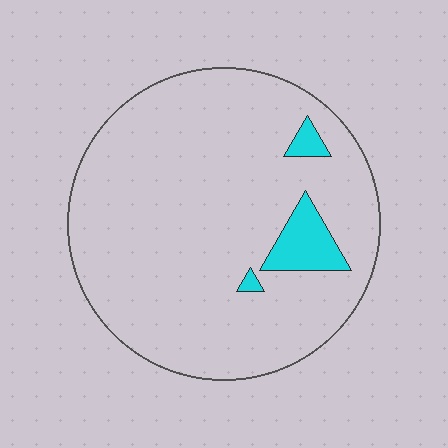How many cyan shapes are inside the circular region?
3.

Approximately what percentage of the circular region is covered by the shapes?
Approximately 5%.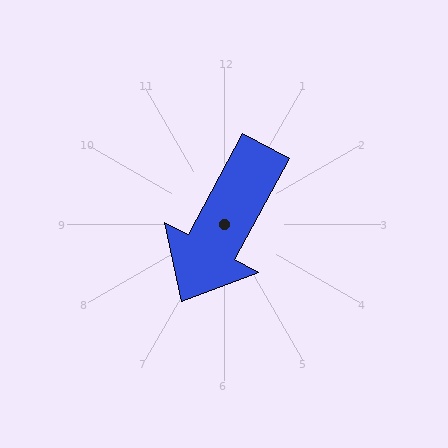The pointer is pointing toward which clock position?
Roughly 7 o'clock.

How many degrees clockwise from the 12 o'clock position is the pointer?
Approximately 208 degrees.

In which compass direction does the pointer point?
Southwest.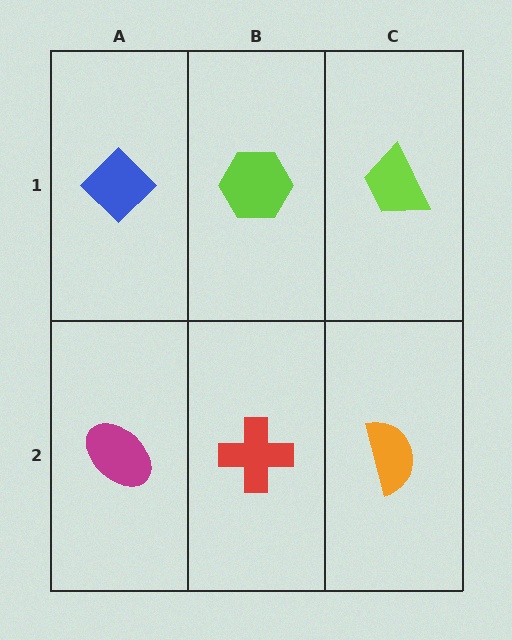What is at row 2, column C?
An orange semicircle.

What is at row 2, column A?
A magenta ellipse.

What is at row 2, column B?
A red cross.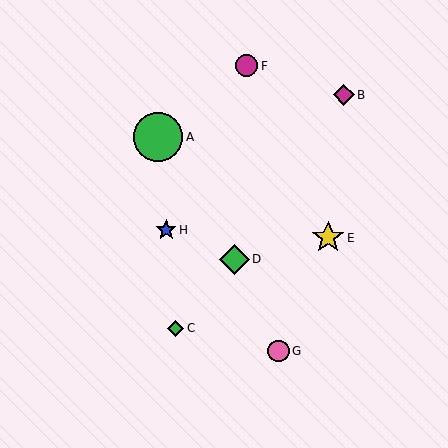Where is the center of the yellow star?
The center of the yellow star is at (328, 238).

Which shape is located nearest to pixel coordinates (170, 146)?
The green circle (labeled A) at (158, 137) is nearest to that location.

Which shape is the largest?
The green circle (labeled A) is the largest.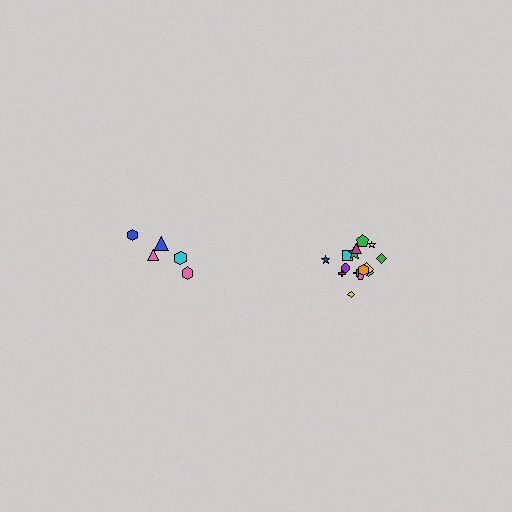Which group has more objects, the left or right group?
The right group.